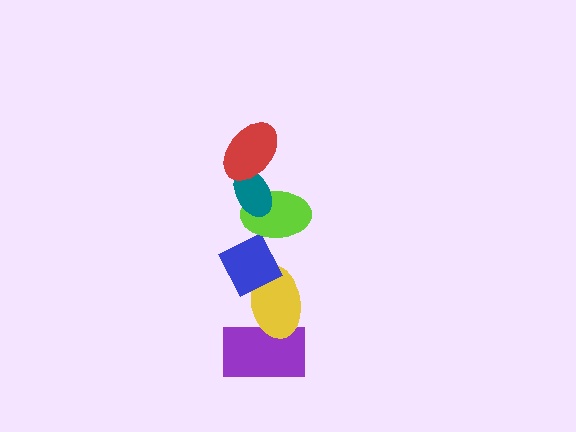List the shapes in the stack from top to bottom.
From top to bottom: the red ellipse, the teal ellipse, the lime ellipse, the blue diamond, the yellow ellipse, the purple rectangle.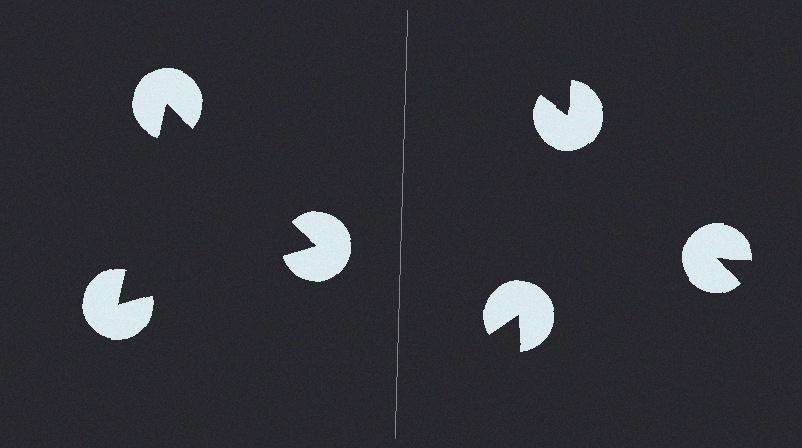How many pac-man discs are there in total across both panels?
6 — 3 on each side.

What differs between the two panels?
The pac-man discs are positioned identically on both sides; only the wedge orientations differ. On the left they align to a triangle; on the right they are misaligned.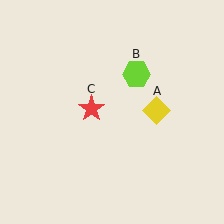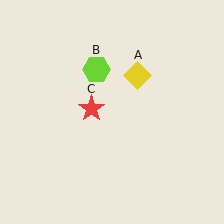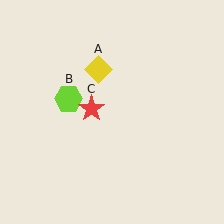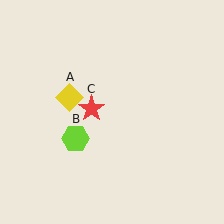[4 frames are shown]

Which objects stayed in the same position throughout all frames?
Red star (object C) remained stationary.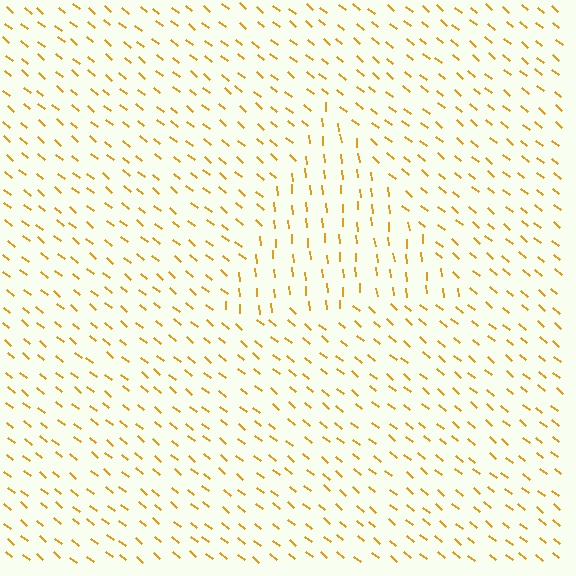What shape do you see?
I see a triangle.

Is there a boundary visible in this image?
Yes, there is a texture boundary formed by a change in line orientation.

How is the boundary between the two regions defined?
The boundary is defined purely by a change in line orientation (approximately 45 degrees difference). All lines are the same color and thickness.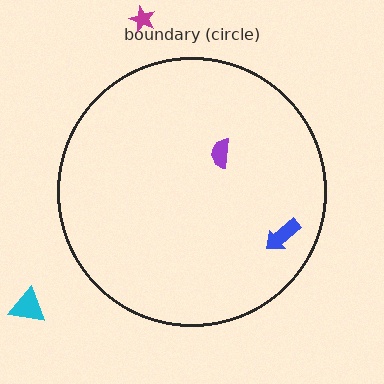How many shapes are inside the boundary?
2 inside, 2 outside.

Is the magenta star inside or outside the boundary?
Outside.